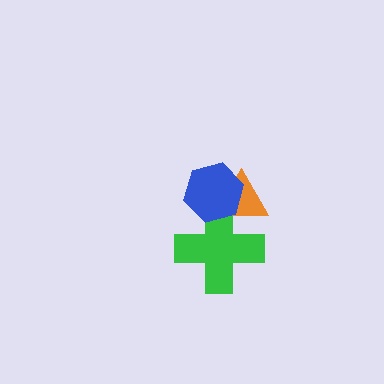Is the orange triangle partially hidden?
Yes, it is partially covered by another shape.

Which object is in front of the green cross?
The blue hexagon is in front of the green cross.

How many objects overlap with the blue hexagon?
2 objects overlap with the blue hexagon.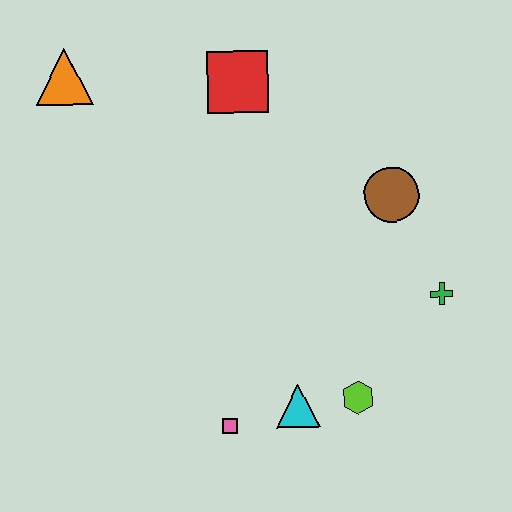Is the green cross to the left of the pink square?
No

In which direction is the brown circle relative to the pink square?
The brown circle is above the pink square.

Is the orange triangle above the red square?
Yes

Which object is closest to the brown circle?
The green cross is closest to the brown circle.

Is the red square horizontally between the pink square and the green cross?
Yes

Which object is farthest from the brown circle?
The orange triangle is farthest from the brown circle.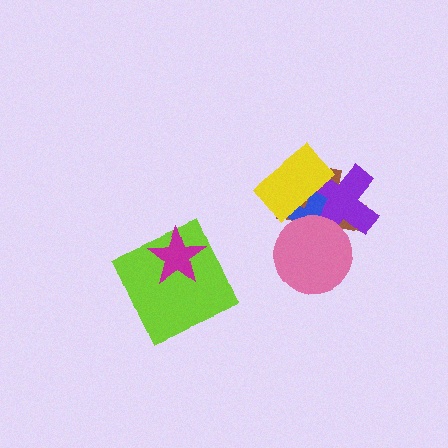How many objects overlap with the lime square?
1 object overlaps with the lime square.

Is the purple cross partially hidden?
Yes, it is partially covered by another shape.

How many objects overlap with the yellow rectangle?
3 objects overlap with the yellow rectangle.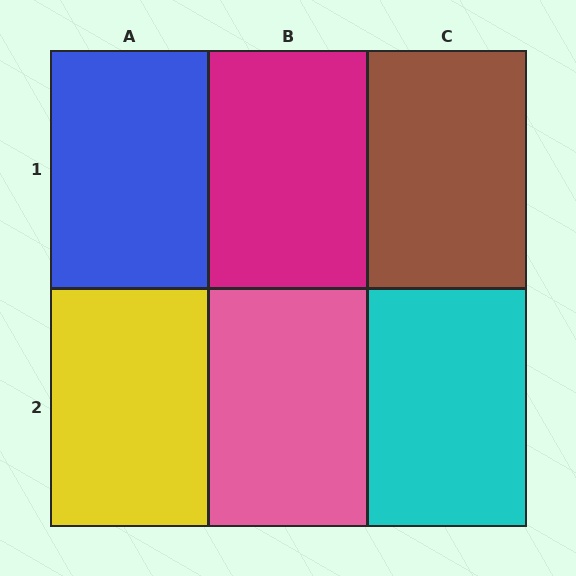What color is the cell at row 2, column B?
Pink.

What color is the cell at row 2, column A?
Yellow.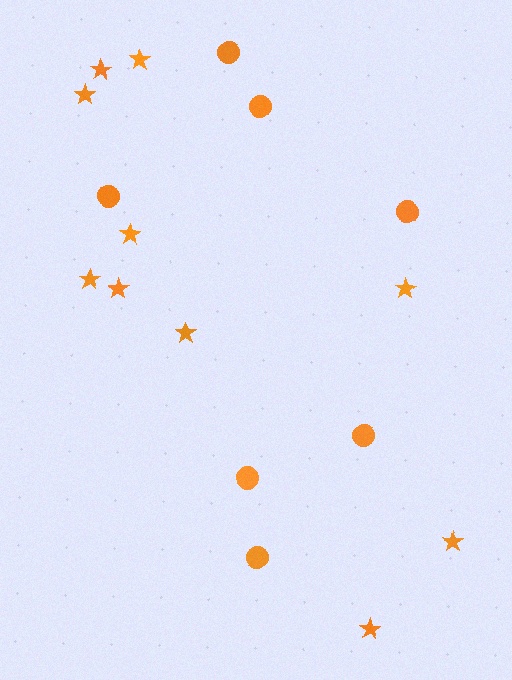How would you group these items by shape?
There are 2 groups: one group of stars (10) and one group of circles (7).